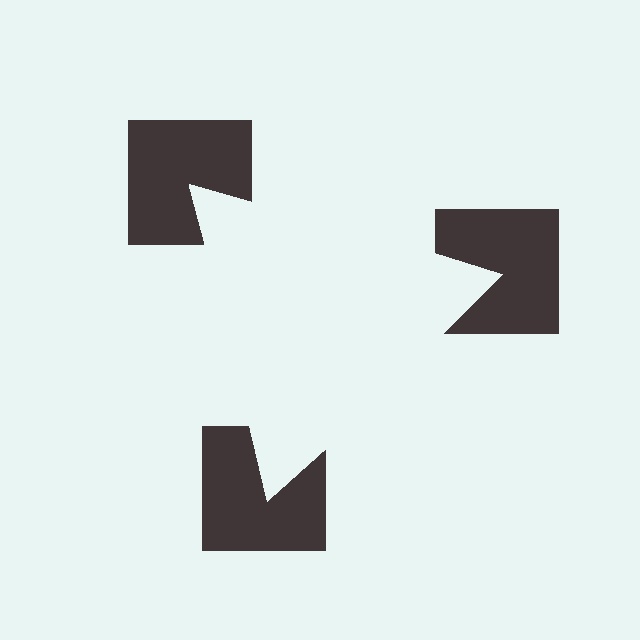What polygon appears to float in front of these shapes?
An illusory triangle — its edges are inferred from the aligned wedge cuts in the notched squares, not physically drawn.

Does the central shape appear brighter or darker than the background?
It typically appears slightly brighter than the background, even though no actual brightness change is drawn.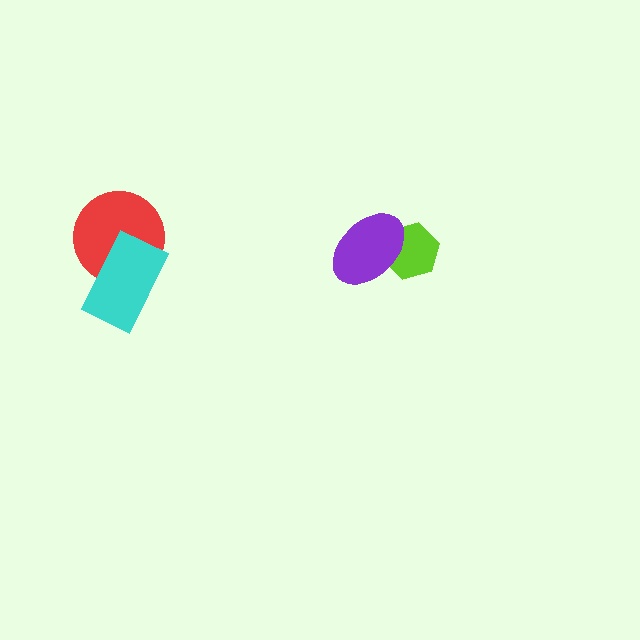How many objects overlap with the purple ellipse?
1 object overlaps with the purple ellipse.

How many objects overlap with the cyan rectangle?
1 object overlaps with the cyan rectangle.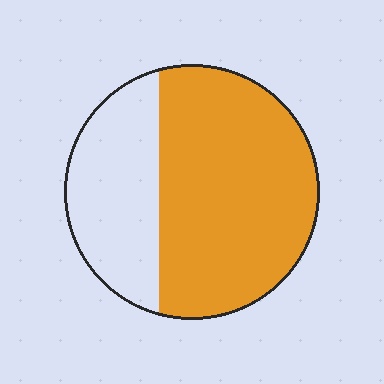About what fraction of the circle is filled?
About two thirds (2/3).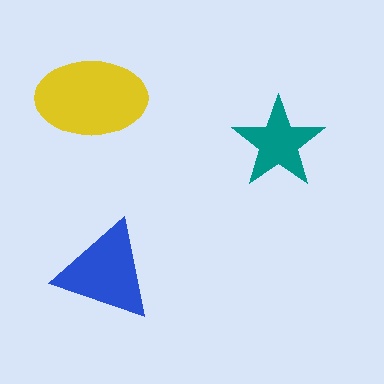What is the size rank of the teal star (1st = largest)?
3rd.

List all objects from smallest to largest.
The teal star, the blue triangle, the yellow ellipse.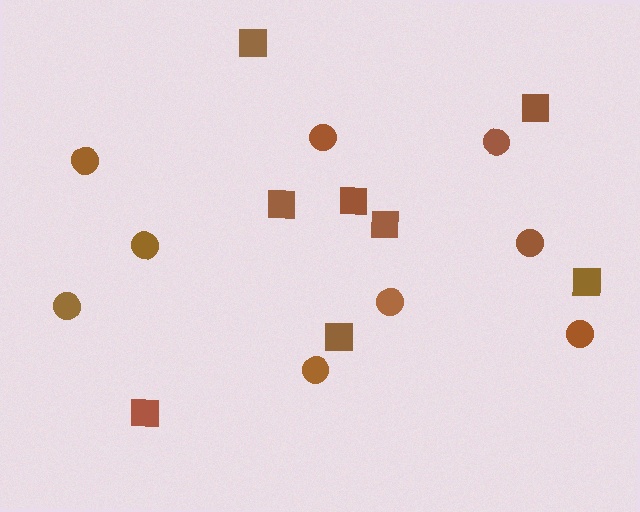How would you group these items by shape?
There are 2 groups: one group of circles (9) and one group of squares (8).